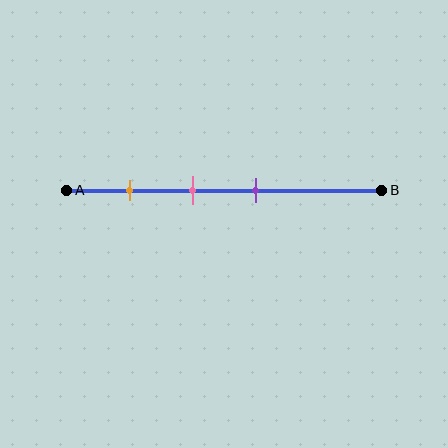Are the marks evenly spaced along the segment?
Yes, the marks are approximately evenly spaced.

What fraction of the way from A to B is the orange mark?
The orange mark is approximately 20% (0.2) of the way from A to B.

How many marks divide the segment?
There are 3 marks dividing the segment.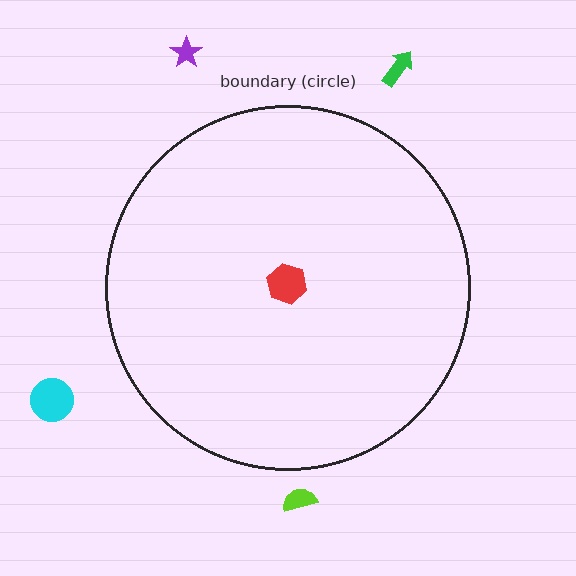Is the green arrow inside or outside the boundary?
Outside.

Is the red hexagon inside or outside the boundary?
Inside.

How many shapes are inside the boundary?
1 inside, 4 outside.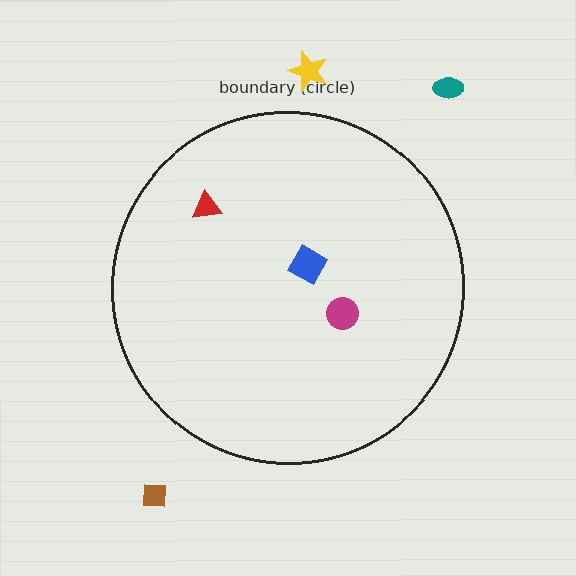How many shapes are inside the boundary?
3 inside, 3 outside.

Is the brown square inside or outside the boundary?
Outside.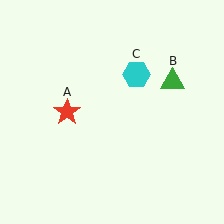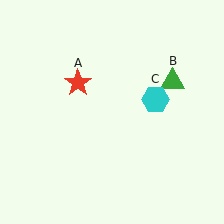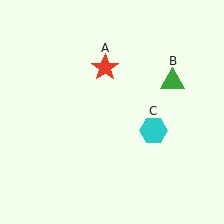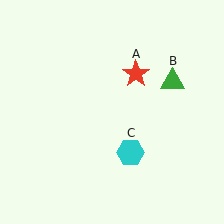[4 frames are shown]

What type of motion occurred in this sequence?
The red star (object A), cyan hexagon (object C) rotated clockwise around the center of the scene.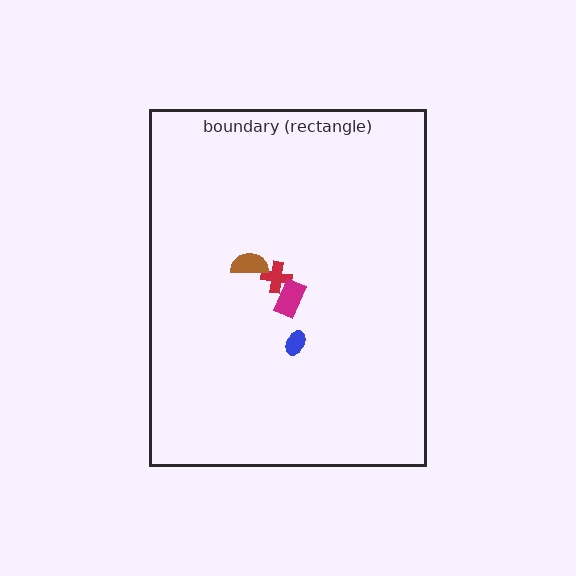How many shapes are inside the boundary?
4 inside, 0 outside.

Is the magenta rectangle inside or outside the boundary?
Inside.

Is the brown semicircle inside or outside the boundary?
Inside.